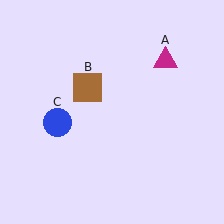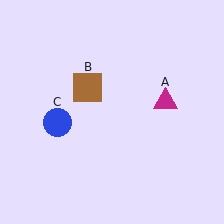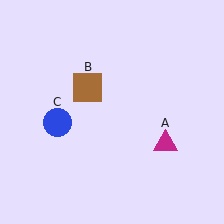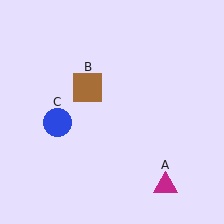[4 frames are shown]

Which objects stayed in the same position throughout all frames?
Brown square (object B) and blue circle (object C) remained stationary.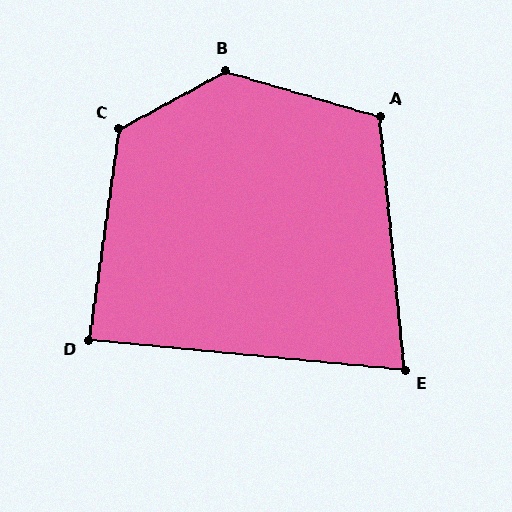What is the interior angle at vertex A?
Approximately 112 degrees (obtuse).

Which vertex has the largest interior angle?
B, at approximately 136 degrees.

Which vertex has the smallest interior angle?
E, at approximately 79 degrees.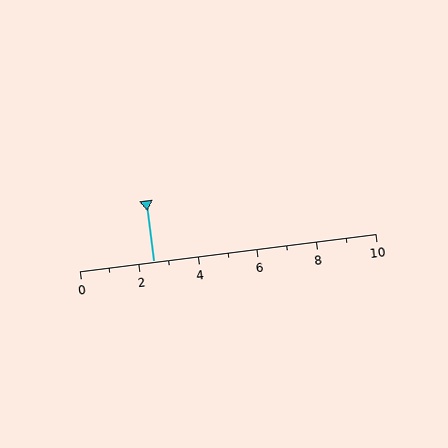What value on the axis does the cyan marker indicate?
The marker indicates approximately 2.5.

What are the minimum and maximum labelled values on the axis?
The axis runs from 0 to 10.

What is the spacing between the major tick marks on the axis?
The major ticks are spaced 2 apart.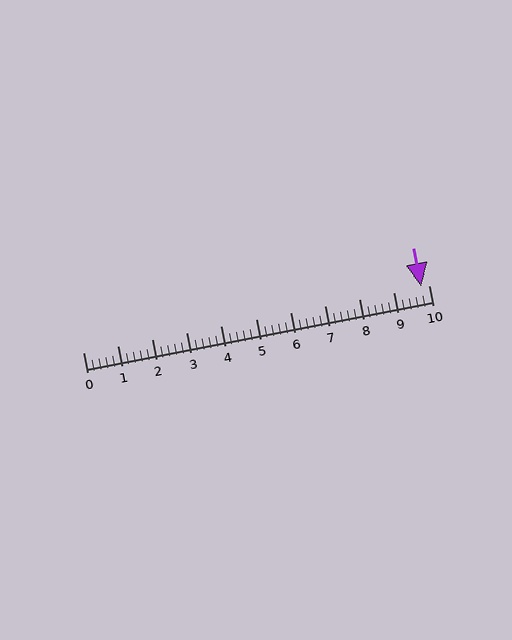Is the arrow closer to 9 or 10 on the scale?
The arrow is closer to 10.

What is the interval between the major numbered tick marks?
The major tick marks are spaced 1 units apart.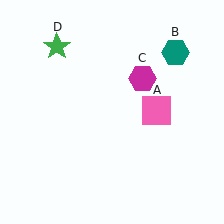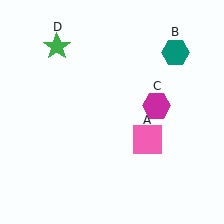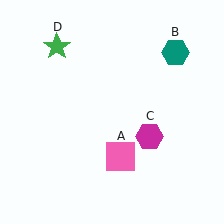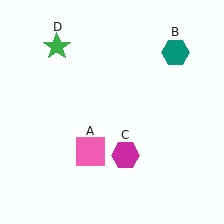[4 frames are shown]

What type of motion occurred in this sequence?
The pink square (object A), magenta hexagon (object C) rotated clockwise around the center of the scene.